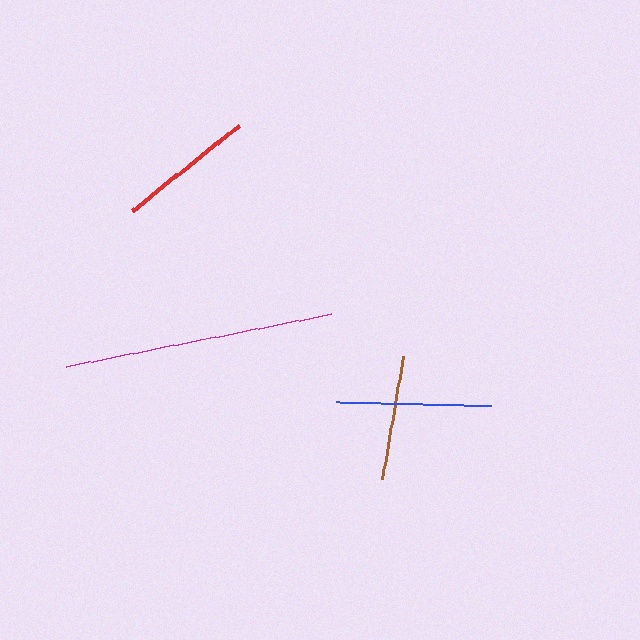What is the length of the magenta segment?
The magenta segment is approximately 270 pixels long.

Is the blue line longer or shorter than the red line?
The blue line is longer than the red line.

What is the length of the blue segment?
The blue segment is approximately 155 pixels long.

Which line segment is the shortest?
The brown line is the shortest at approximately 124 pixels.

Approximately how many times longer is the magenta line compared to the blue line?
The magenta line is approximately 1.7 times the length of the blue line.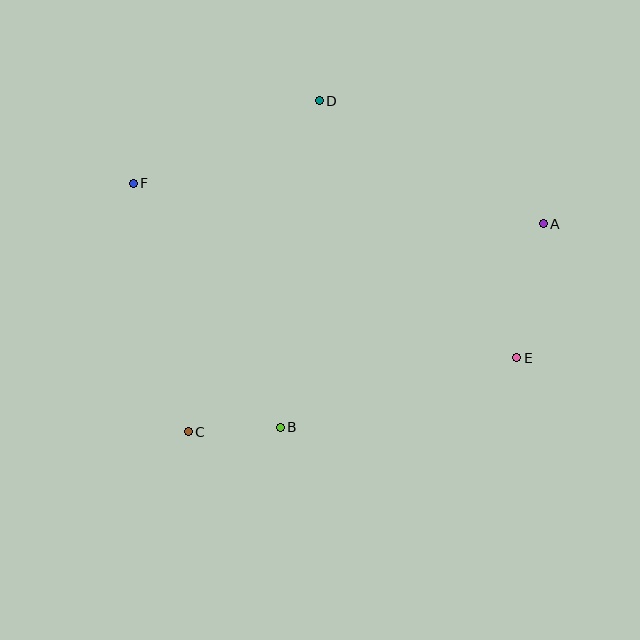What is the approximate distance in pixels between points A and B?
The distance between A and B is approximately 332 pixels.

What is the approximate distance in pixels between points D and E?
The distance between D and E is approximately 324 pixels.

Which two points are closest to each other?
Points B and C are closest to each other.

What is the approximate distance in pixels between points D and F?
The distance between D and F is approximately 203 pixels.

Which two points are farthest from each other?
Points E and F are farthest from each other.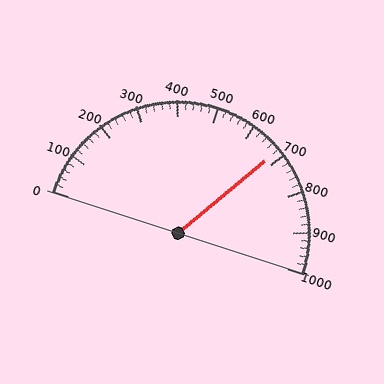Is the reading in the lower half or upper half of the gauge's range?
The reading is in the upper half of the range (0 to 1000).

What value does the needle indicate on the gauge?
The needle indicates approximately 680.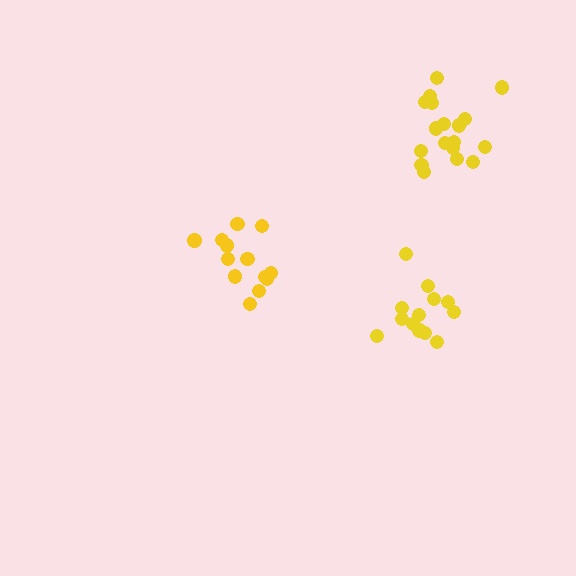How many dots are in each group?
Group 1: 13 dots, Group 2: 18 dots, Group 3: 13 dots (44 total).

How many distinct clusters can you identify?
There are 3 distinct clusters.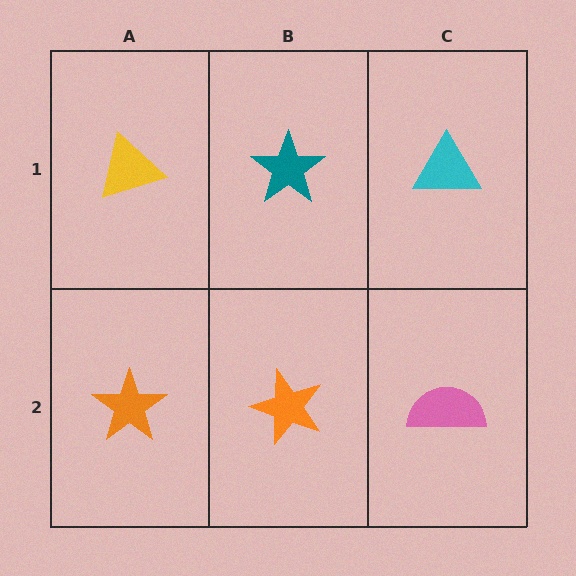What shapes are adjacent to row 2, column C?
A cyan triangle (row 1, column C), an orange star (row 2, column B).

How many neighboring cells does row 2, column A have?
2.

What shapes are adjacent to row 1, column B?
An orange star (row 2, column B), a yellow triangle (row 1, column A), a cyan triangle (row 1, column C).